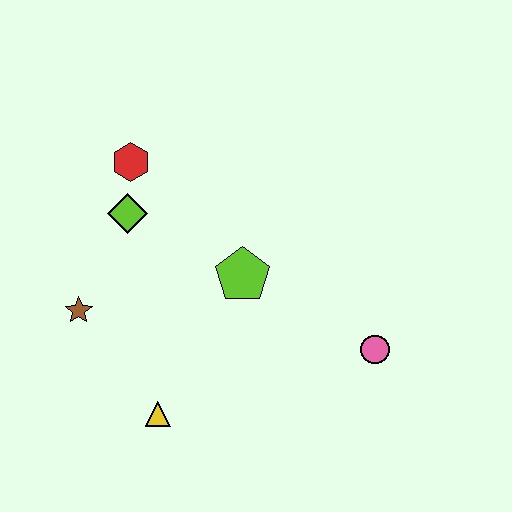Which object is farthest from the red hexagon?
The pink circle is farthest from the red hexagon.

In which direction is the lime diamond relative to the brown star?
The lime diamond is above the brown star.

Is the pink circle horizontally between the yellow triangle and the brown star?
No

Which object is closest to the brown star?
The lime diamond is closest to the brown star.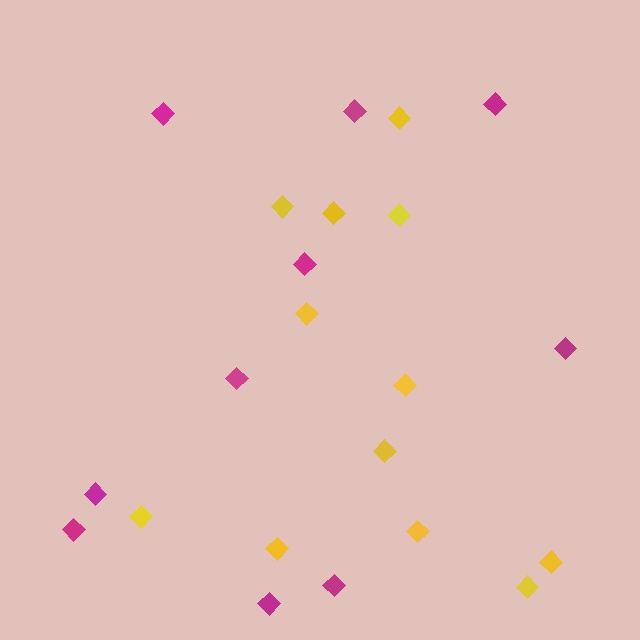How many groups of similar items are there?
There are 2 groups: one group of yellow diamonds (12) and one group of magenta diamonds (10).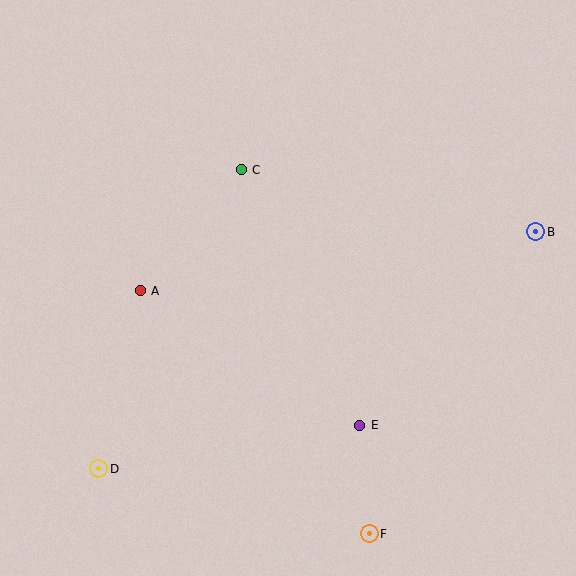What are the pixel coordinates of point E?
Point E is at (359, 425).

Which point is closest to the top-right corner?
Point B is closest to the top-right corner.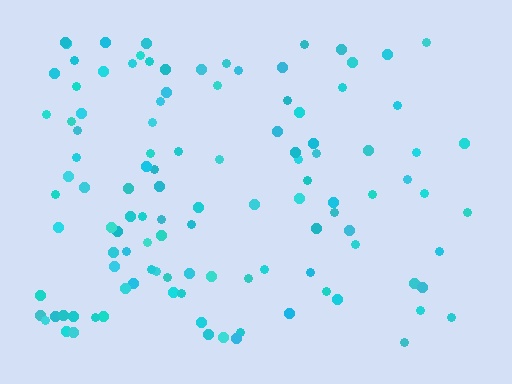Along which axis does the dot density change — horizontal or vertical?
Horizontal.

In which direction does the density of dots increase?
From right to left, with the left side densest.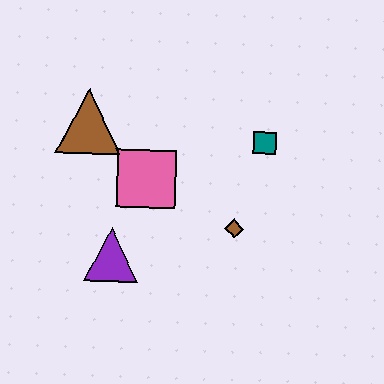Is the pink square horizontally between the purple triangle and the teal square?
Yes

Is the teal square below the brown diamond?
No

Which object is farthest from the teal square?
The purple triangle is farthest from the teal square.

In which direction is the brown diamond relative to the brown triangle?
The brown diamond is to the right of the brown triangle.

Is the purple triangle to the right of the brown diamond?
No